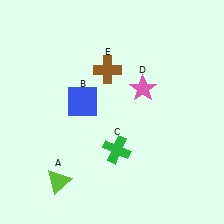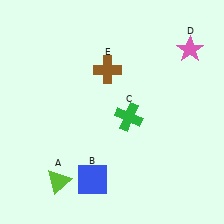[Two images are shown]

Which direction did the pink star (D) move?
The pink star (D) moved right.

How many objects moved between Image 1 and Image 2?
3 objects moved between the two images.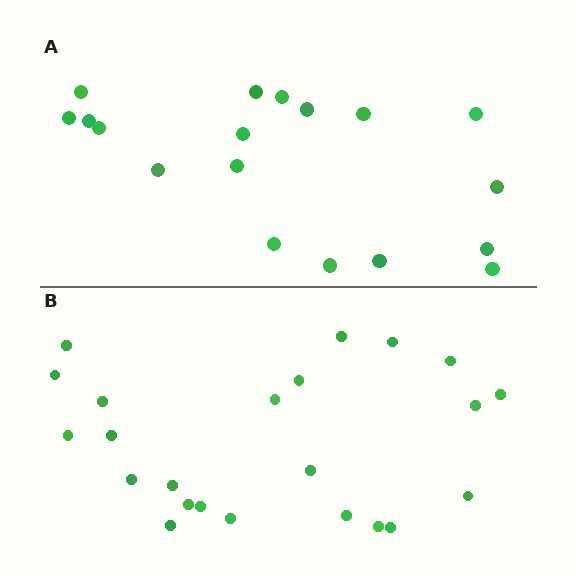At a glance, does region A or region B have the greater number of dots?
Region B (the bottom region) has more dots.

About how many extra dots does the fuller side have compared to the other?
Region B has about 5 more dots than region A.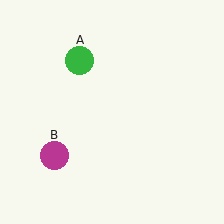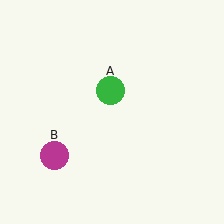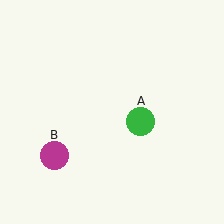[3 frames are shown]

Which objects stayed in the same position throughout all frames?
Magenta circle (object B) remained stationary.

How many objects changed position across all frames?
1 object changed position: green circle (object A).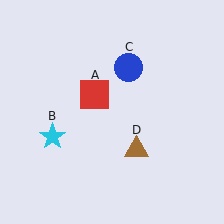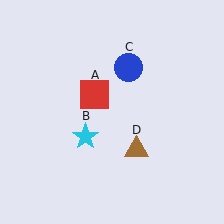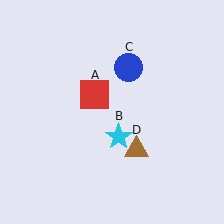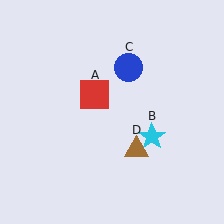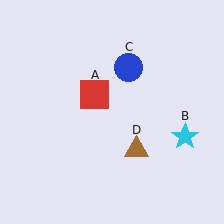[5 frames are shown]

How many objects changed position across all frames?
1 object changed position: cyan star (object B).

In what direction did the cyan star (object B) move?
The cyan star (object B) moved right.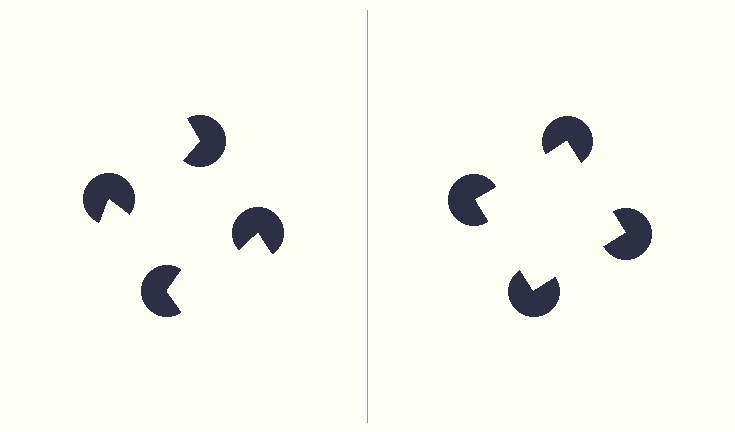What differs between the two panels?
The pac-man discs are positioned identically on both sides; only the wedge orientations differ. On the right they align to a square; on the left they are misaligned.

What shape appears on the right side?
An illusory square.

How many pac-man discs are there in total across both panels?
8 — 4 on each side.